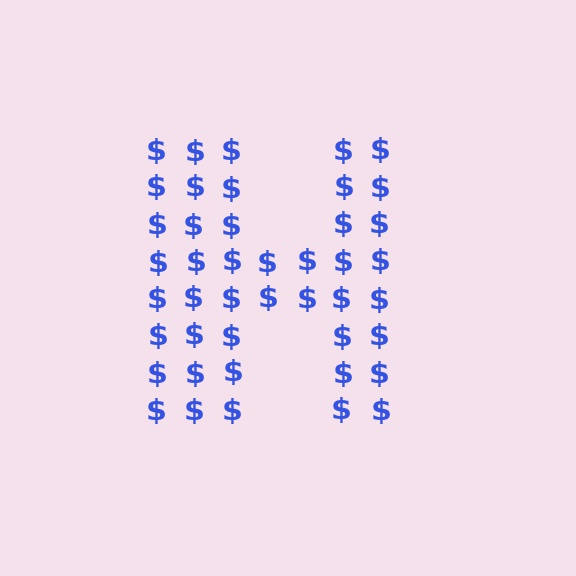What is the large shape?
The large shape is the letter H.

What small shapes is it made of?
It is made of small dollar signs.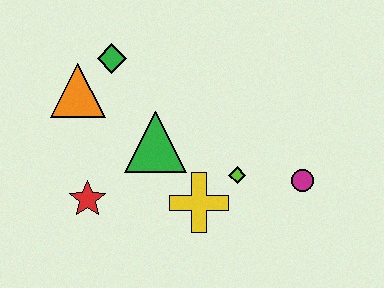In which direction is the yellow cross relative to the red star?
The yellow cross is to the right of the red star.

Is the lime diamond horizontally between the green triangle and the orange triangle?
No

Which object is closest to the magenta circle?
The lime diamond is closest to the magenta circle.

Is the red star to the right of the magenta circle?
No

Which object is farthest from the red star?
The magenta circle is farthest from the red star.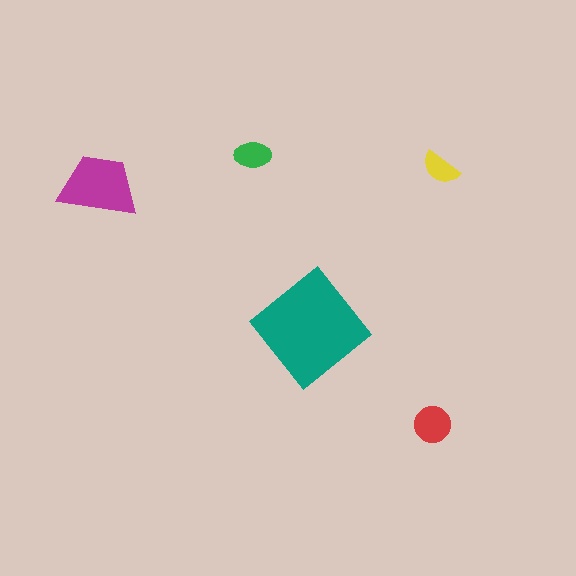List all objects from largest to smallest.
The teal diamond, the magenta trapezoid, the red circle, the green ellipse, the yellow semicircle.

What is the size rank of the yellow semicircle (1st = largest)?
5th.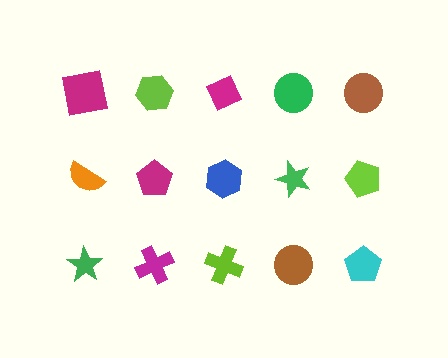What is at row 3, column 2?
A magenta cross.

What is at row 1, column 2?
A lime hexagon.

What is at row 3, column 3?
A lime cross.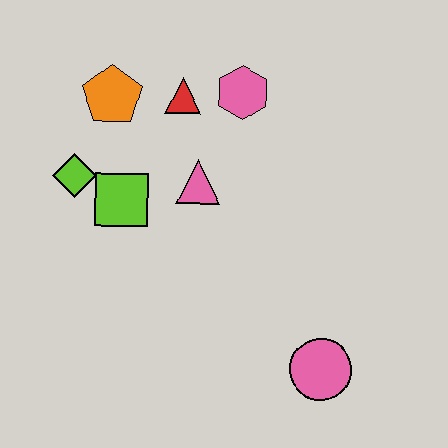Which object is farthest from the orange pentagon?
The pink circle is farthest from the orange pentagon.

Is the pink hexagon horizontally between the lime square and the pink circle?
Yes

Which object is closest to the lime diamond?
The lime square is closest to the lime diamond.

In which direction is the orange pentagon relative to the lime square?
The orange pentagon is above the lime square.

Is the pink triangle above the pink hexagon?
No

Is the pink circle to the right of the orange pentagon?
Yes